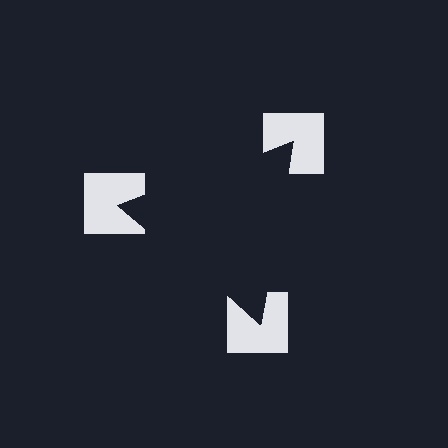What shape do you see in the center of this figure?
An illusory triangle — its edges are inferred from the aligned wedge cuts in the notched squares, not physically drawn.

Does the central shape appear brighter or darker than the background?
It typically appears slightly darker than the background, even though no actual brightness change is drawn.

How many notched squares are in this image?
There are 3 — one at each vertex of the illusory triangle.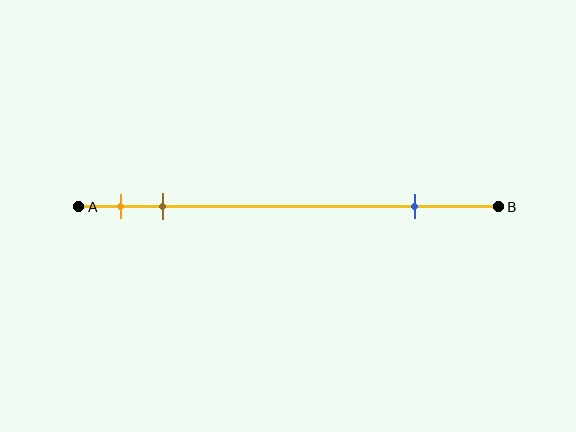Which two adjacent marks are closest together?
The orange and brown marks are the closest adjacent pair.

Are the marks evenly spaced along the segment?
No, the marks are not evenly spaced.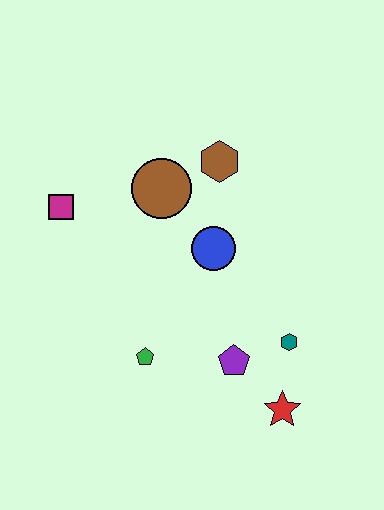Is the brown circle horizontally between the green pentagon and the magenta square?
No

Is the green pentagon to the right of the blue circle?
No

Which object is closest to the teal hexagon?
The purple pentagon is closest to the teal hexagon.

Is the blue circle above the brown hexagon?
No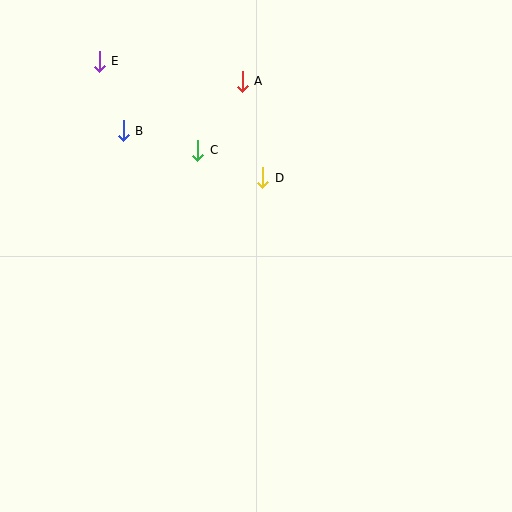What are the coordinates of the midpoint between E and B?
The midpoint between E and B is at (111, 96).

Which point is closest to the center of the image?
Point D at (263, 178) is closest to the center.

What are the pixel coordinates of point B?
Point B is at (123, 131).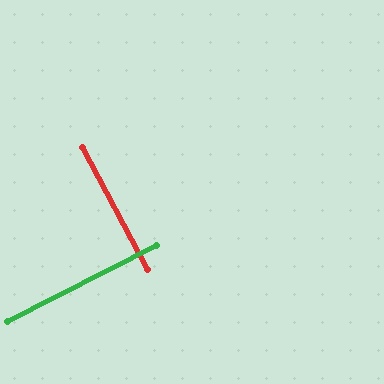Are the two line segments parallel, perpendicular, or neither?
Perpendicular — they meet at approximately 89°.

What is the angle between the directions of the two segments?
Approximately 89 degrees.